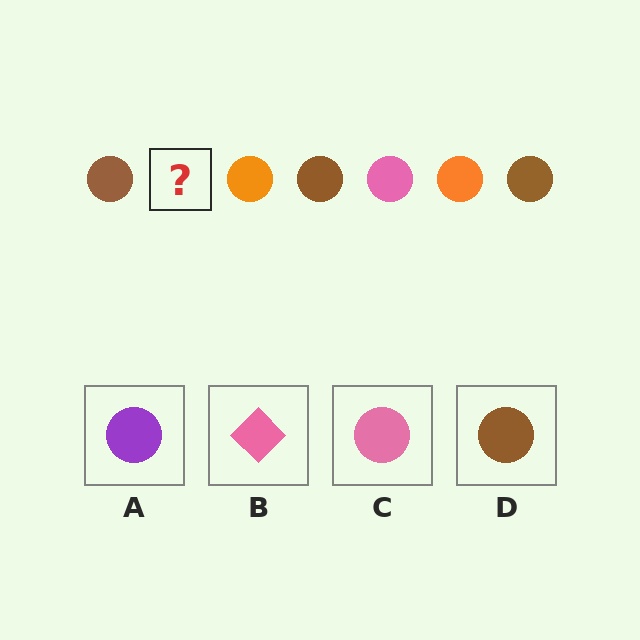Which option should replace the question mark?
Option C.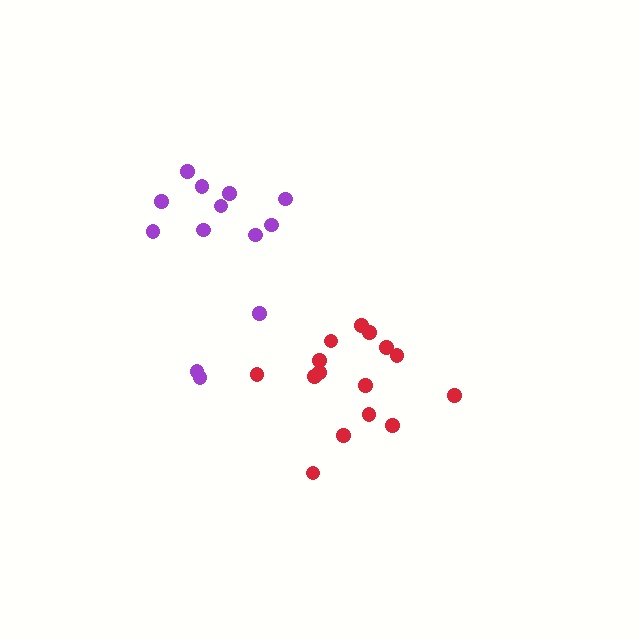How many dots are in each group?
Group 1: 15 dots, Group 2: 13 dots (28 total).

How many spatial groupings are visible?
There are 2 spatial groupings.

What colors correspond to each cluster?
The clusters are colored: red, purple.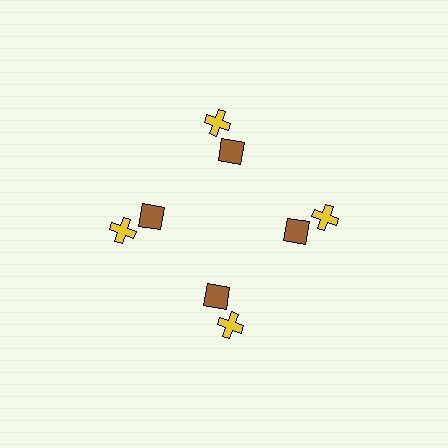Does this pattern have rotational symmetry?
Yes, this pattern has 4-fold rotational symmetry. It looks the same after rotating 90 degrees around the center.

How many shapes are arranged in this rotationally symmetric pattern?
There are 8 shapes, arranged in 4 groups of 2.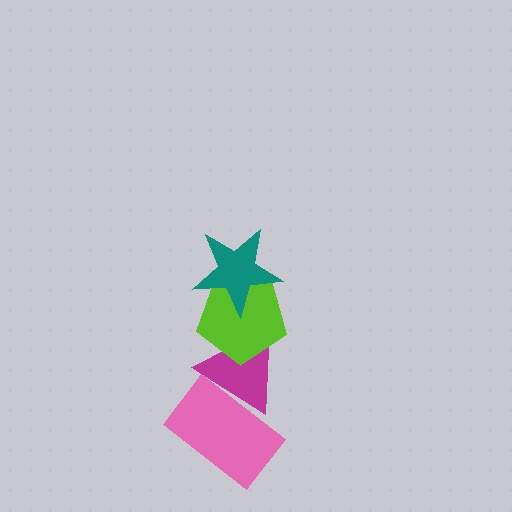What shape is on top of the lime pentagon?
The teal star is on top of the lime pentagon.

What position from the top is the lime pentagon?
The lime pentagon is 2nd from the top.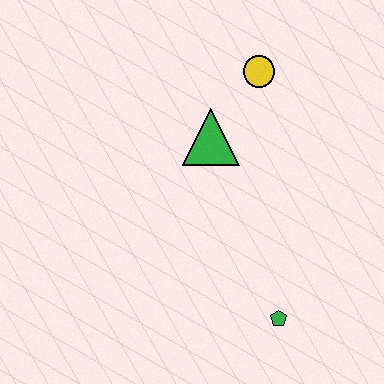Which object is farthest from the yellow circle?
The green pentagon is farthest from the yellow circle.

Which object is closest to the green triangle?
The yellow circle is closest to the green triangle.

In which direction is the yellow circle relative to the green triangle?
The yellow circle is above the green triangle.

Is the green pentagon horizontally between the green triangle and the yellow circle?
No